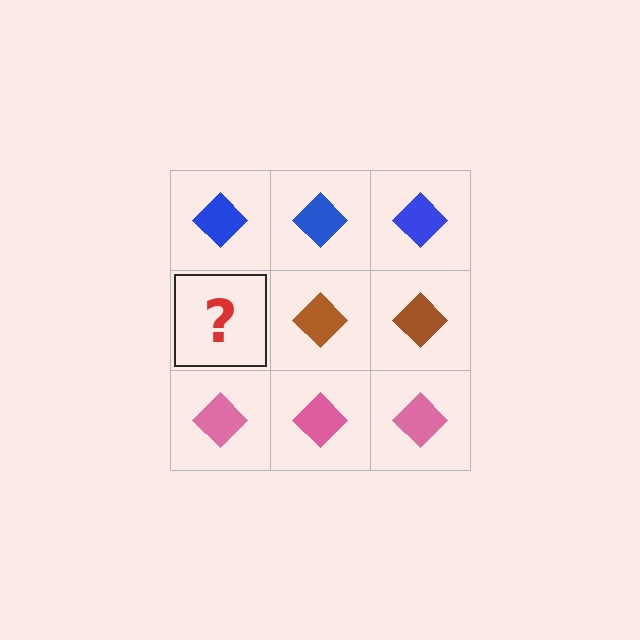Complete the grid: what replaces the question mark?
The question mark should be replaced with a brown diamond.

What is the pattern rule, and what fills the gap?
The rule is that each row has a consistent color. The gap should be filled with a brown diamond.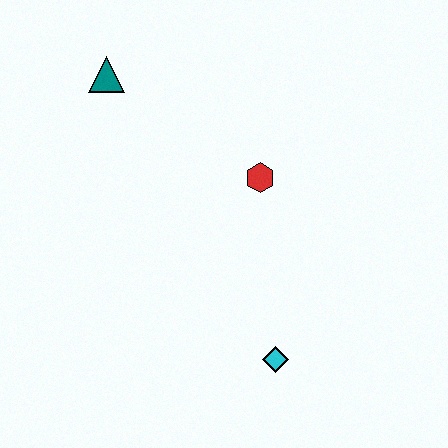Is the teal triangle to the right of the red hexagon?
No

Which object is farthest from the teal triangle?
The cyan diamond is farthest from the teal triangle.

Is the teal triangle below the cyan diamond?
No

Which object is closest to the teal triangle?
The red hexagon is closest to the teal triangle.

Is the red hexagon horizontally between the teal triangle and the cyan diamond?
Yes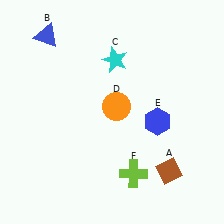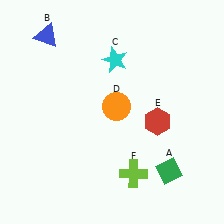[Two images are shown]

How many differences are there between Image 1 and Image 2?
There are 2 differences between the two images.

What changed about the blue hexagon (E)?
In Image 1, E is blue. In Image 2, it changed to red.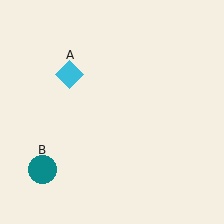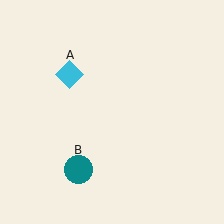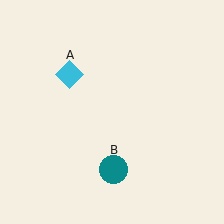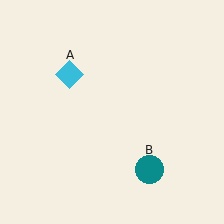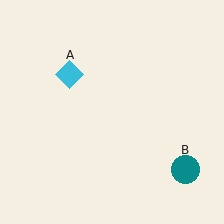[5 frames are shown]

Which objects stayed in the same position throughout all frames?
Cyan diamond (object A) remained stationary.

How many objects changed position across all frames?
1 object changed position: teal circle (object B).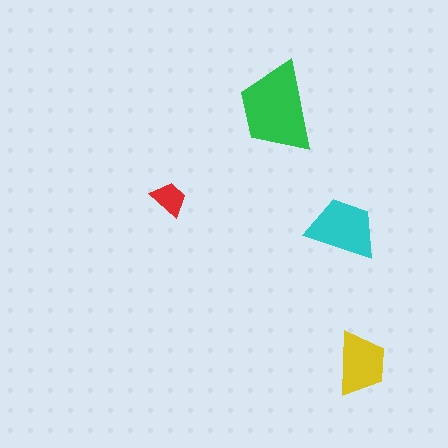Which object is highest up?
The green trapezoid is topmost.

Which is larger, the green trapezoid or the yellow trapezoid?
The green one.